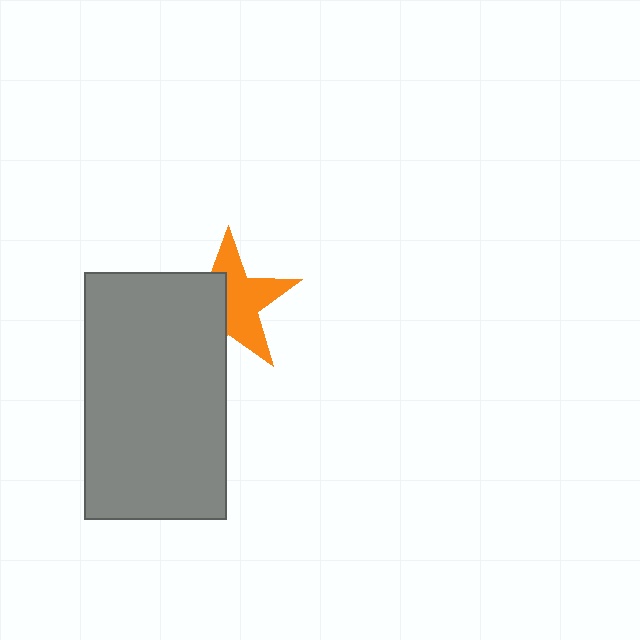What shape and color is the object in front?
The object in front is a gray rectangle.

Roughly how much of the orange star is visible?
About half of it is visible (roughly 56%).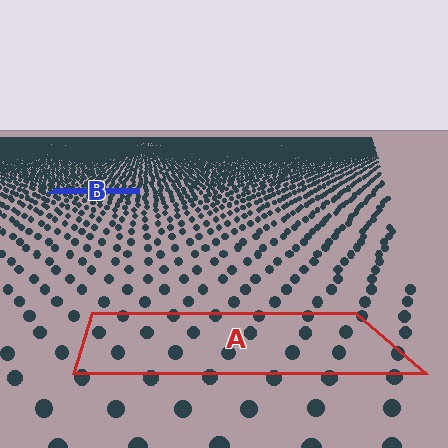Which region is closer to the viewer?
Region A is closer. The texture elements there are larger and more spread out.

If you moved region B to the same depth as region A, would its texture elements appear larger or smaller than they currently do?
They would appear larger. At a closer depth, the same texture elements are projected at a bigger on-screen size.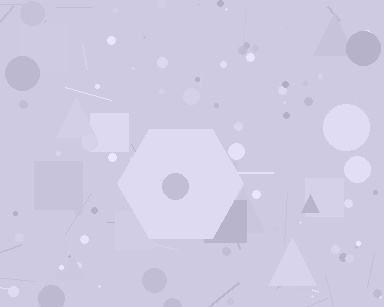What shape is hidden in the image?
A hexagon is hidden in the image.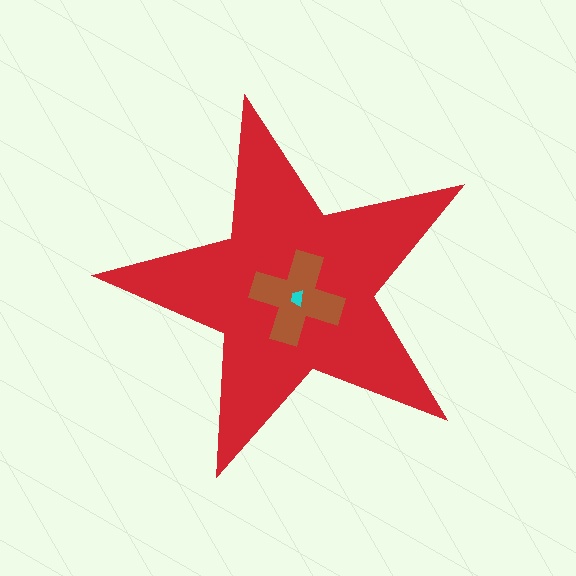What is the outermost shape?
The red star.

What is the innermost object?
The cyan trapezoid.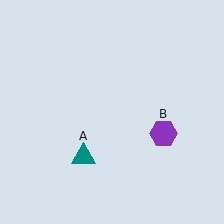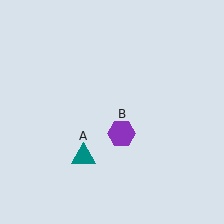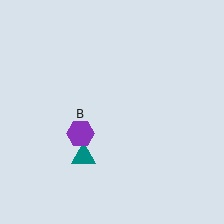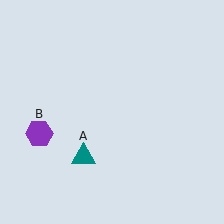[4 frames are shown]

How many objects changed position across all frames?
1 object changed position: purple hexagon (object B).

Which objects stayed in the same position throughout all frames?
Teal triangle (object A) remained stationary.